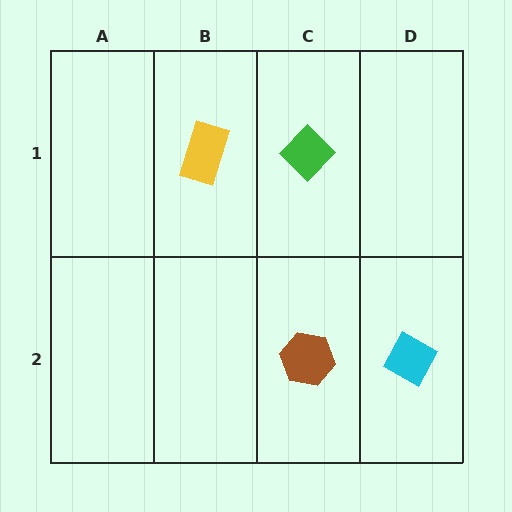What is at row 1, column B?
A yellow rectangle.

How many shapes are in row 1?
2 shapes.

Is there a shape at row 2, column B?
No, that cell is empty.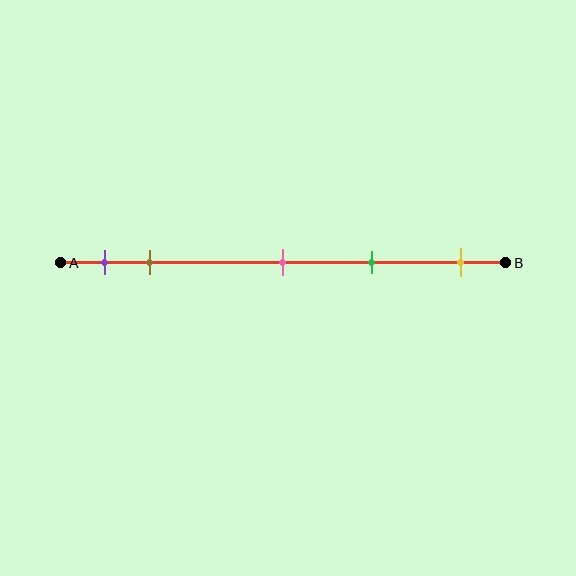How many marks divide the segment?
There are 5 marks dividing the segment.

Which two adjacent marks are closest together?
The purple and brown marks are the closest adjacent pair.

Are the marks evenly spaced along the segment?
No, the marks are not evenly spaced.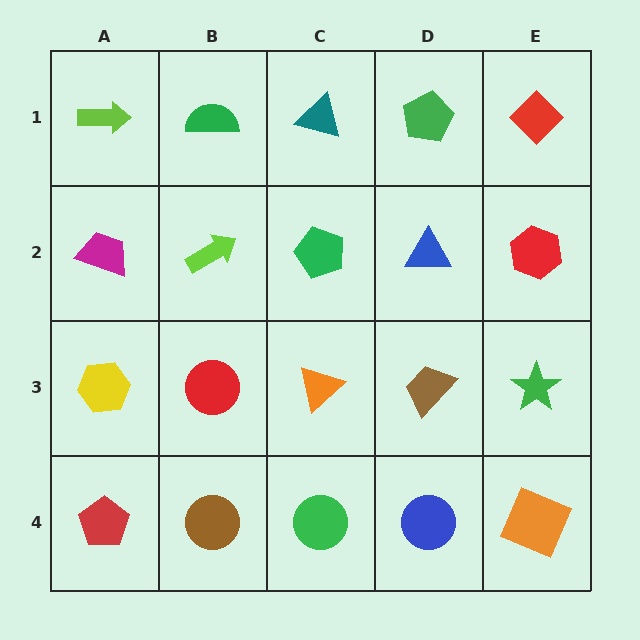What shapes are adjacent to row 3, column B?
A lime arrow (row 2, column B), a brown circle (row 4, column B), a yellow hexagon (row 3, column A), an orange triangle (row 3, column C).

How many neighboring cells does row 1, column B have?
3.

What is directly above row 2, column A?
A lime arrow.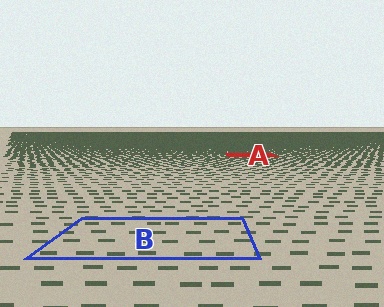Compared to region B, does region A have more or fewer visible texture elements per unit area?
Region A has more texture elements per unit area — they are packed more densely because it is farther away.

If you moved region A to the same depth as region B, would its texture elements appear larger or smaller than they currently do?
They would appear larger. At a closer depth, the same texture elements are projected at a bigger on-screen size.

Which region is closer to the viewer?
Region B is closer. The texture elements there are larger and more spread out.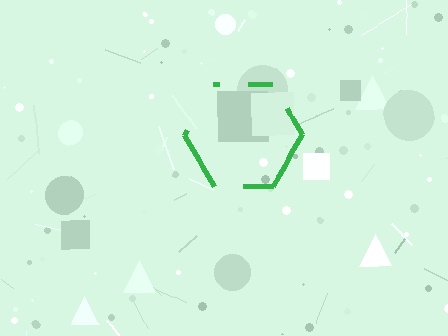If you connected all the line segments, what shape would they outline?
They would outline a hexagon.